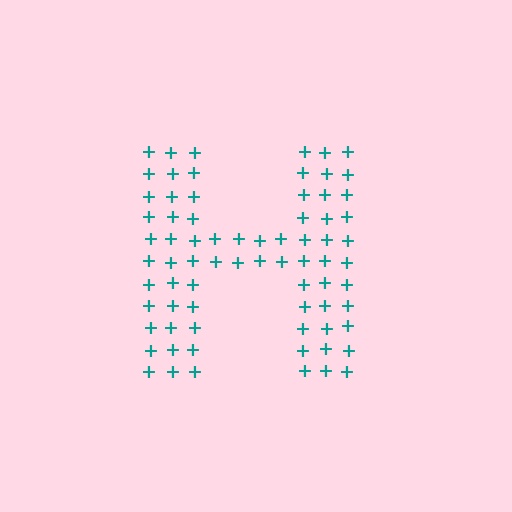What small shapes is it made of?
It is made of small plus signs.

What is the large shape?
The large shape is the letter H.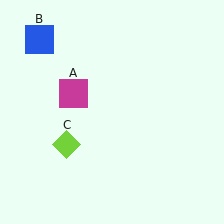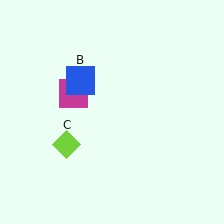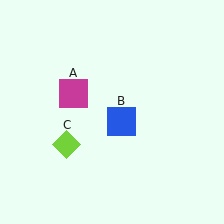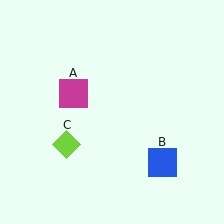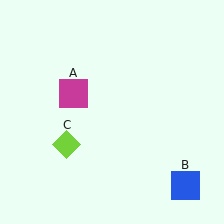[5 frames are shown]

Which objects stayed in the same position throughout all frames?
Magenta square (object A) and lime diamond (object C) remained stationary.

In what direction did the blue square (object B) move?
The blue square (object B) moved down and to the right.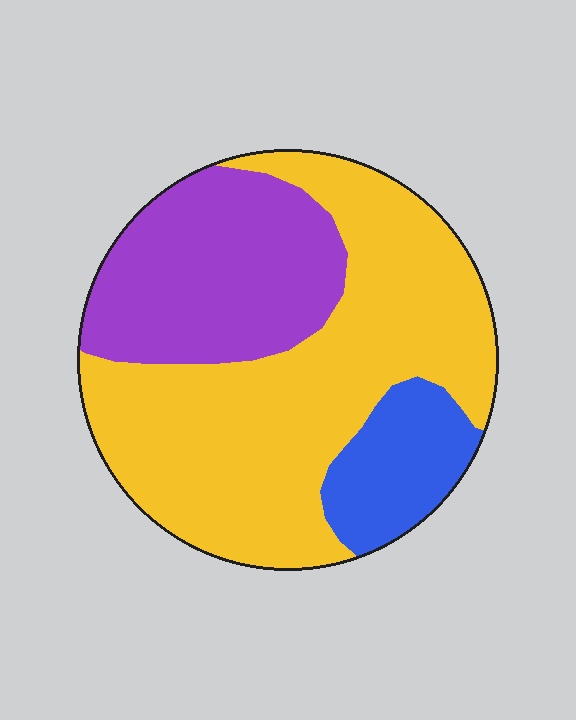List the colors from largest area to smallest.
From largest to smallest: yellow, purple, blue.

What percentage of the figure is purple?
Purple takes up between a quarter and a half of the figure.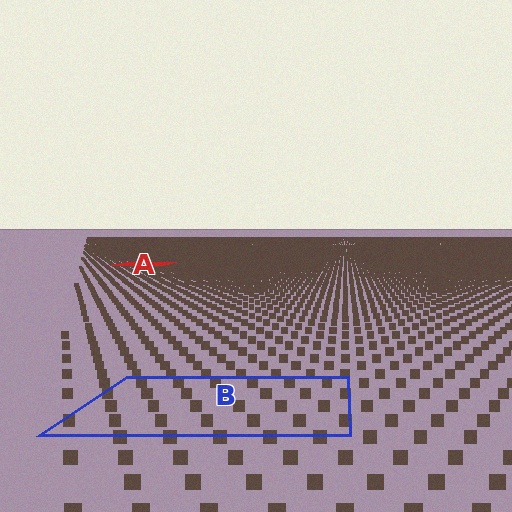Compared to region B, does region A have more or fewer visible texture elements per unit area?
Region A has more texture elements per unit area — they are packed more densely because it is farther away.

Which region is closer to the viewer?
Region B is closer. The texture elements there are larger and more spread out.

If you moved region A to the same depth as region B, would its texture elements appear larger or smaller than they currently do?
They would appear larger. At a closer depth, the same texture elements are projected at a bigger on-screen size.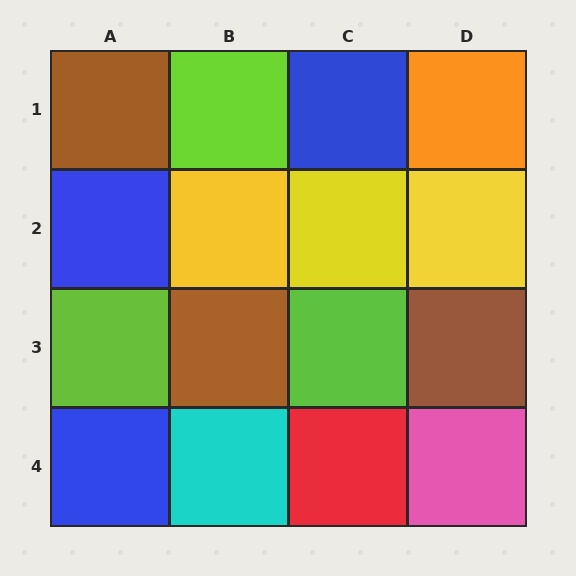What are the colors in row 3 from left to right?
Lime, brown, lime, brown.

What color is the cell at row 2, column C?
Yellow.